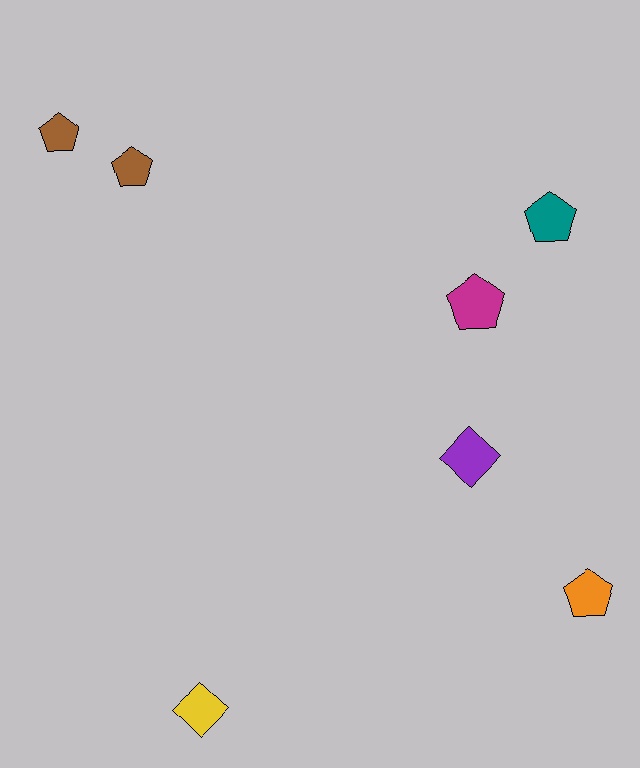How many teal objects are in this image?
There is 1 teal object.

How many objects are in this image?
There are 7 objects.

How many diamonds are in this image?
There are 2 diamonds.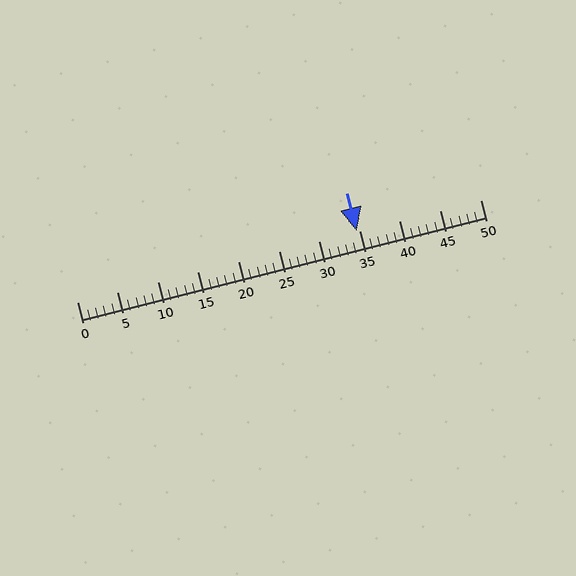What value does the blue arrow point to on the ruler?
The blue arrow points to approximately 35.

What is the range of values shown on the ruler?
The ruler shows values from 0 to 50.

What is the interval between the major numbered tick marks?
The major tick marks are spaced 5 units apart.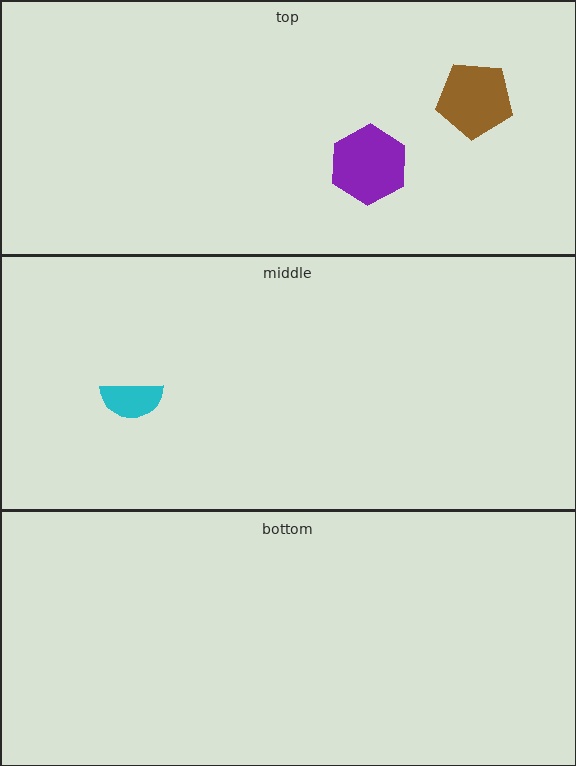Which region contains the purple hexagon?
The top region.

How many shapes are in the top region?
2.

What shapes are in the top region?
The brown pentagon, the purple hexagon.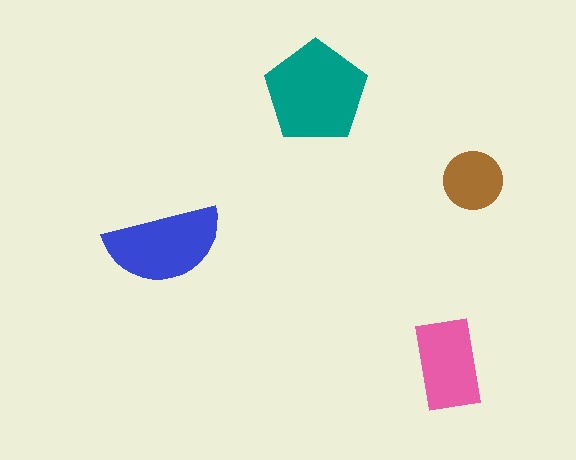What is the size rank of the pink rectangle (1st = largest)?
3rd.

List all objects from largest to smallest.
The teal pentagon, the blue semicircle, the pink rectangle, the brown circle.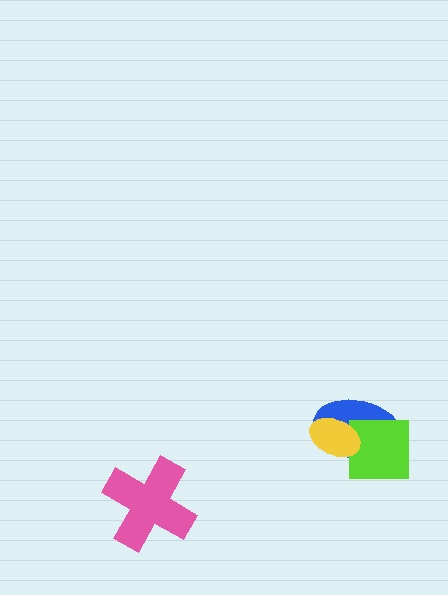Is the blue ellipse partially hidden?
Yes, it is partially covered by another shape.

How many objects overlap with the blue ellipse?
2 objects overlap with the blue ellipse.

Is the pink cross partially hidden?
No, no other shape covers it.